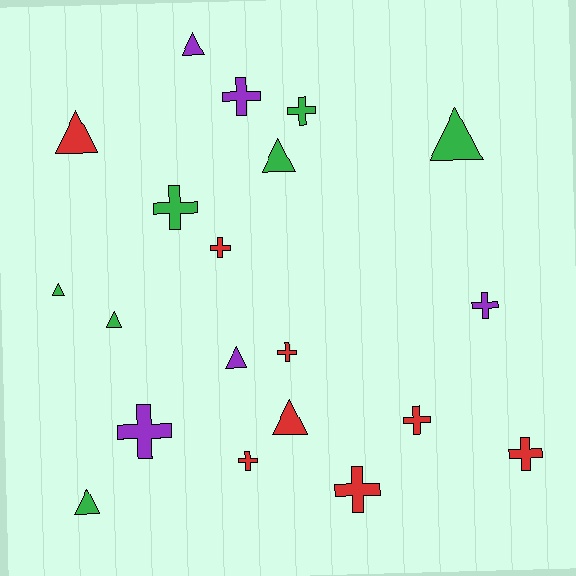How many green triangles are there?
There are 5 green triangles.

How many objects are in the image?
There are 20 objects.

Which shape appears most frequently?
Cross, with 11 objects.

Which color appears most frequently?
Red, with 8 objects.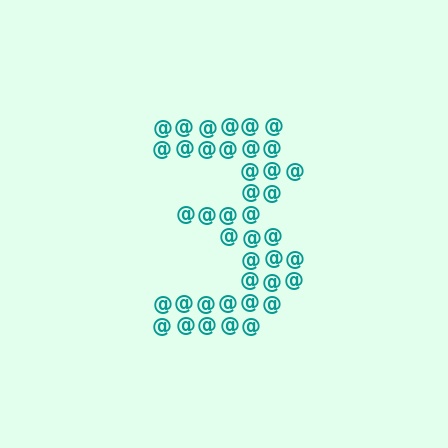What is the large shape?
The large shape is the digit 3.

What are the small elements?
The small elements are at signs.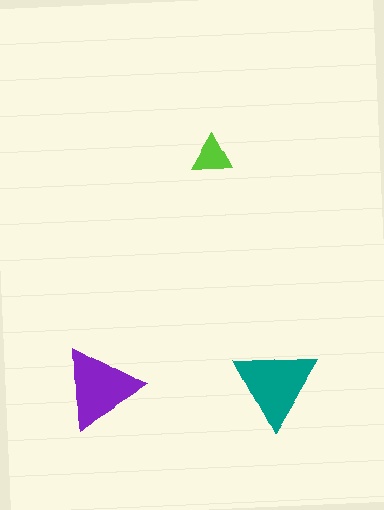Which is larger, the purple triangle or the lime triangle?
The purple one.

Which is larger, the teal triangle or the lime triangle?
The teal one.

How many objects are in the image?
There are 3 objects in the image.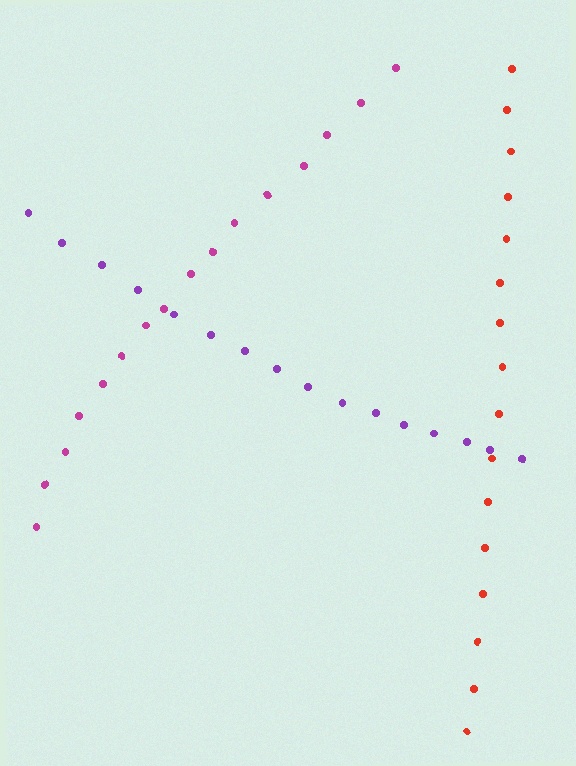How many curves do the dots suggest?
There are 3 distinct paths.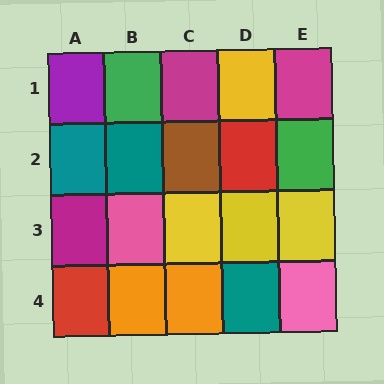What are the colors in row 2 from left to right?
Teal, teal, brown, red, green.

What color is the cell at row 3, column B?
Pink.